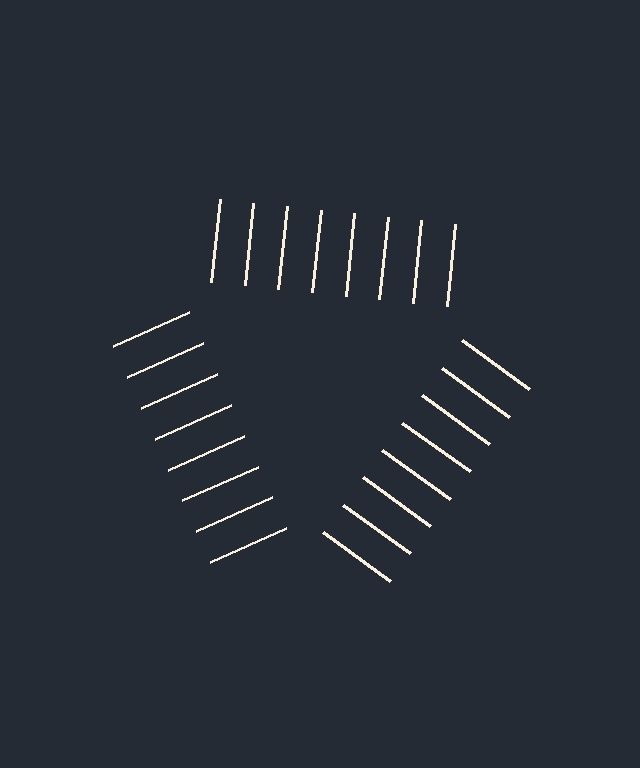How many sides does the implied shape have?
3 sides — the line-ends trace a triangle.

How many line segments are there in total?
24 — 8 along each of the 3 edges.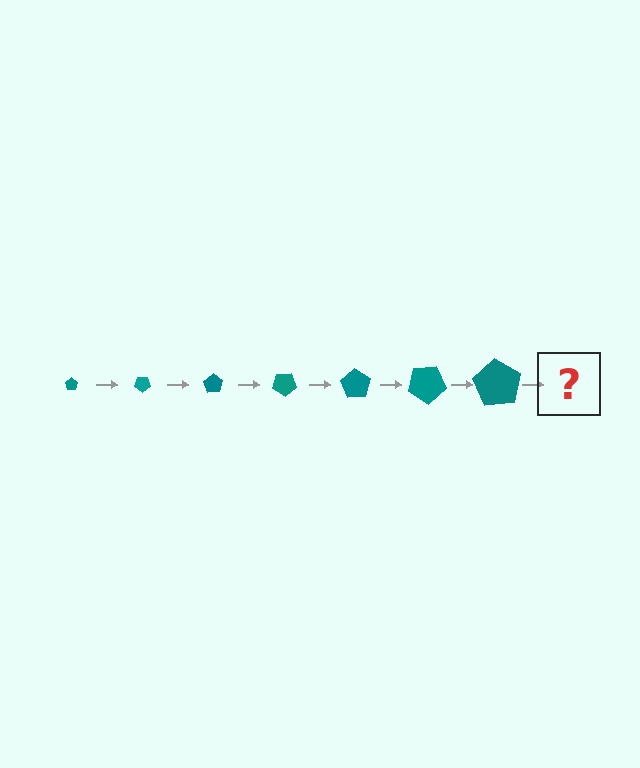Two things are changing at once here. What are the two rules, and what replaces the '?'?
The two rules are that the pentagon grows larger each step and it rotates 35 degrees each step. The '?' should be a pentagon, larger than the previous one and rotated 245 degrees from the start.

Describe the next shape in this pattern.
It should be a pentagon, larger than the previous one and rotated 245 degrees from the start.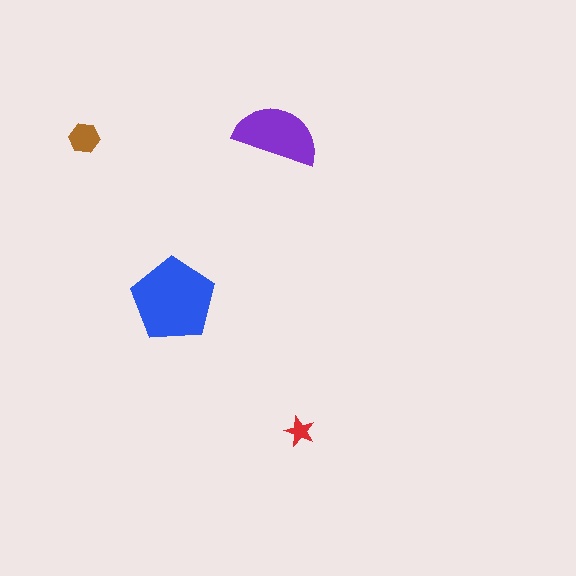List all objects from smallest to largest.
The red star, the brown hexagon, the purple semicircle, the blue pentagon.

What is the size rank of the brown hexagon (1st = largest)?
3rd.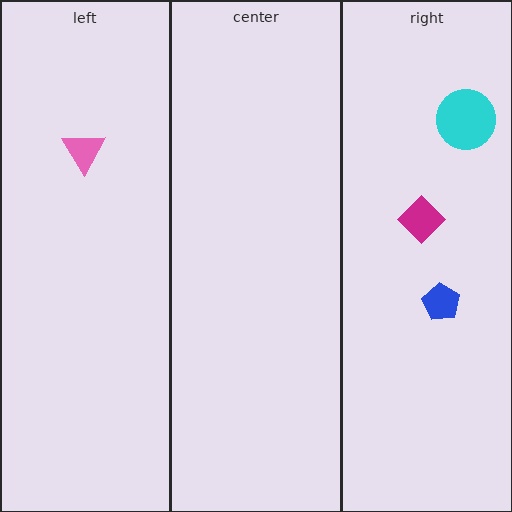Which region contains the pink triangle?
The left region.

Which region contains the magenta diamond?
The right region.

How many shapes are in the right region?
3.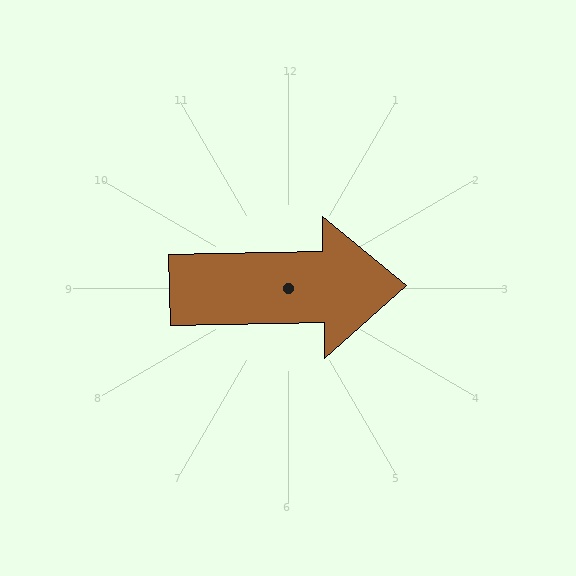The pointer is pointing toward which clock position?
Roughly 3 o'clock.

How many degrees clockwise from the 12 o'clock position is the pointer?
Approximately 89 degrees.